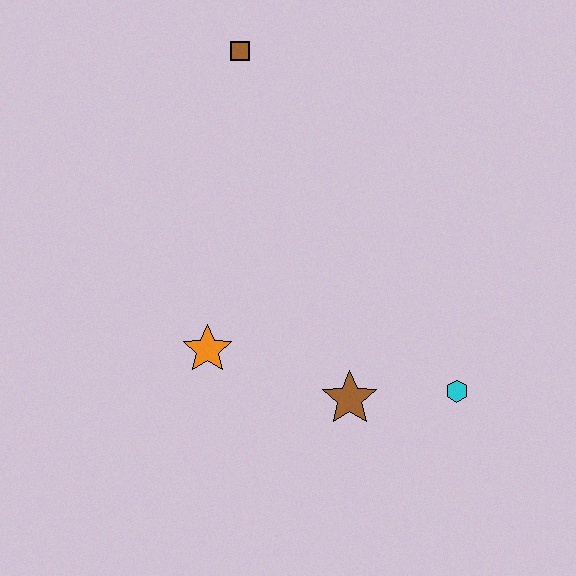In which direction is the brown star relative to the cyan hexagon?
The brown star is to the left of the cyan hexagon.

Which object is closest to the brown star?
The cyan hexagon is closest to the brown star.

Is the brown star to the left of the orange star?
No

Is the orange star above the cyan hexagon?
Yes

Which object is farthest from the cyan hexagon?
The brown square is farthest from the cyan hexagon.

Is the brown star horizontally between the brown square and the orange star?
No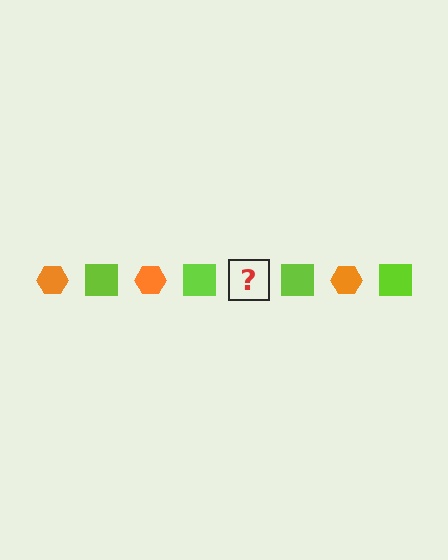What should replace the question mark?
The question mark should be replaced with an orange hexagon.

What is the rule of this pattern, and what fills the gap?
The rule is that the pattern alternates between orange hexagon and lime square. The gap should be filled with an orange hexagon.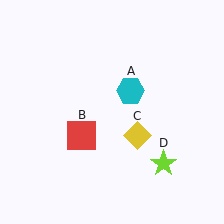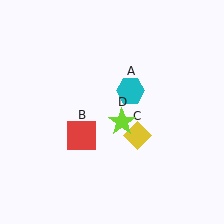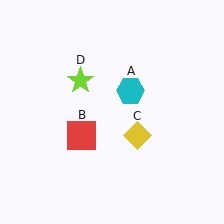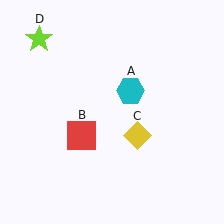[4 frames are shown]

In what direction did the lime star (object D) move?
The lime star (object D) moved up and to the left.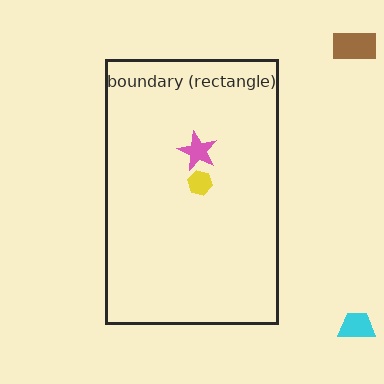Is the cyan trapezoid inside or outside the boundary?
Outside.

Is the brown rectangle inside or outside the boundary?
Outside.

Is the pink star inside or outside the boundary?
Inside.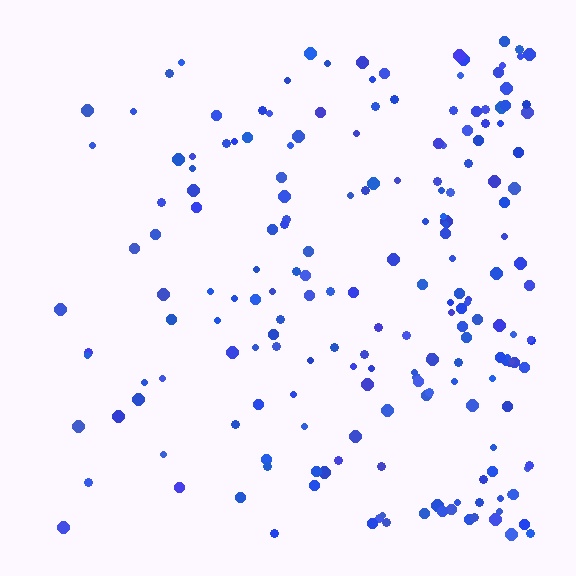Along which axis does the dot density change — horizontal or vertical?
Horizontal.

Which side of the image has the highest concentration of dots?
The right.